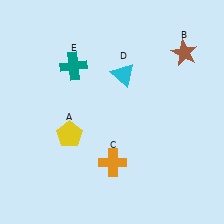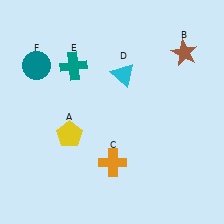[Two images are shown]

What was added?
A teal circle (F) was added in Image 2.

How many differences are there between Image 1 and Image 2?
There is 1 difference between the two images.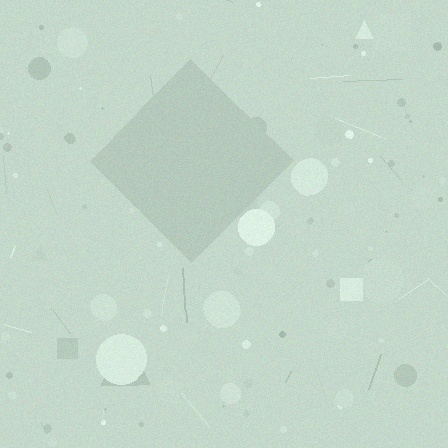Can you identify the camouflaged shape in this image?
The camouflaged shape is a diamond.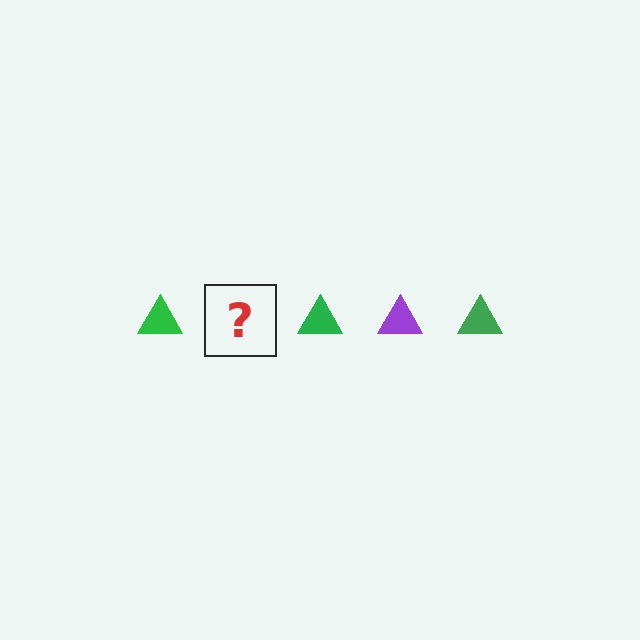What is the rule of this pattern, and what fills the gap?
The rule is that the pattern cycles through green, purple triangles. The gap should be filled with a purple triangle.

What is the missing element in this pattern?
The missing element is a purple triangle.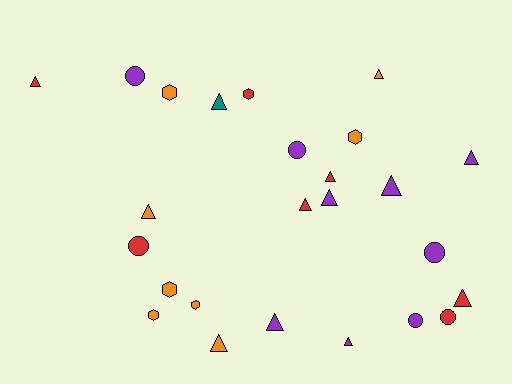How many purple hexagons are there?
There are no purple hexagons.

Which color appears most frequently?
Purple, with 9 objects.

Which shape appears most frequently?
Triangle, with 13 objects.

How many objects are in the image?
There are 25 objects.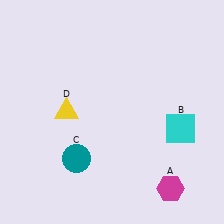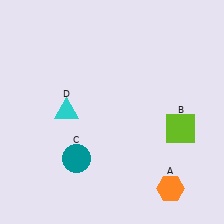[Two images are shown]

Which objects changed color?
A changed from magenta to orange. B changed from cyan to lime. D changed from yellow to cyan.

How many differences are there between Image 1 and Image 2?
There are 3 differences between the two images.